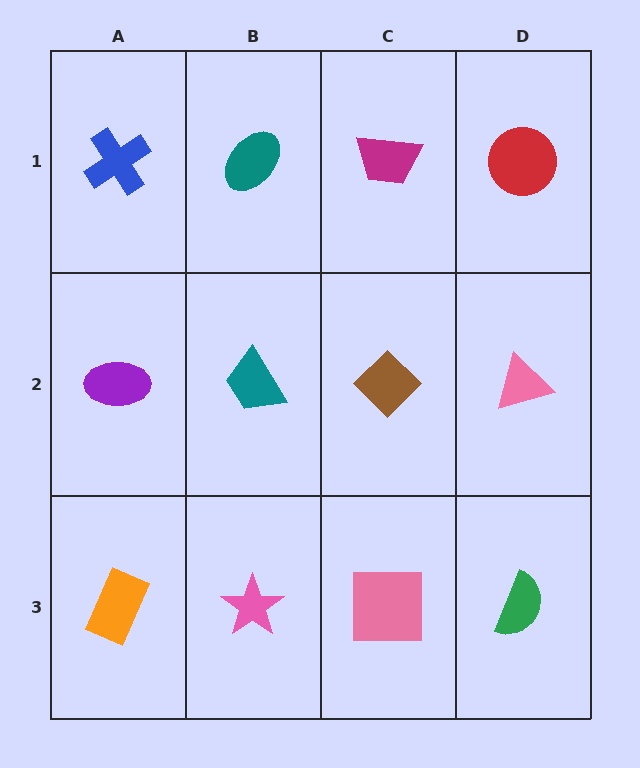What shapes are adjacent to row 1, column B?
A teal trapezoid (row 2, column B), a blue cross (row 1, column A), a magenta trapezoid (row 1, column C).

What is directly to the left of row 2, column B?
A purple ellipse.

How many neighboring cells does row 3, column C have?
3.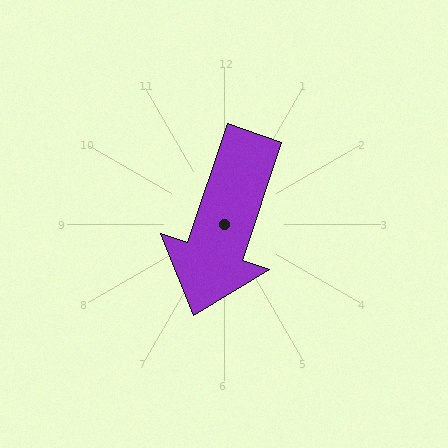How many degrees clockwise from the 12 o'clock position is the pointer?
Approximately 199 degrees.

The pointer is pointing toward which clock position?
Roughly 7 o'clock.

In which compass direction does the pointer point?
South.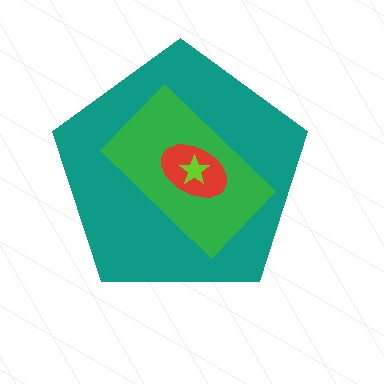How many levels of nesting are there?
4.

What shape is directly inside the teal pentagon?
The green rectangle.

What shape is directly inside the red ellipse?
The lime star.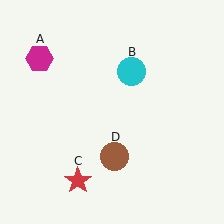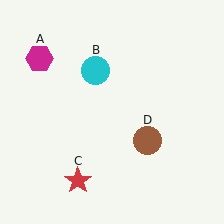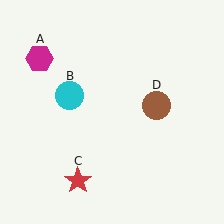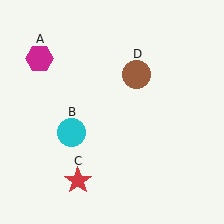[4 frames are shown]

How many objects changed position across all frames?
2 objects changed position: cyan circle (object B), brown circle (object D).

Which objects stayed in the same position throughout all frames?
Magenta hexagon (object A) and red star (object C) remained stationary.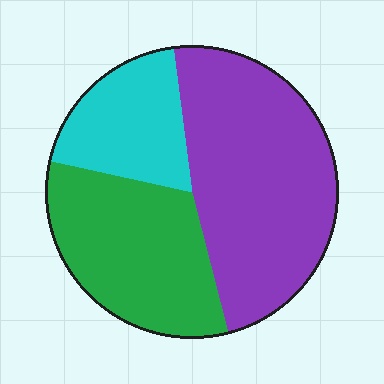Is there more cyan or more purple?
Purple.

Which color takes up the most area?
Purple, at roughly 50%.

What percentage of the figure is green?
Green takes up between a sixth and a third of the figure.